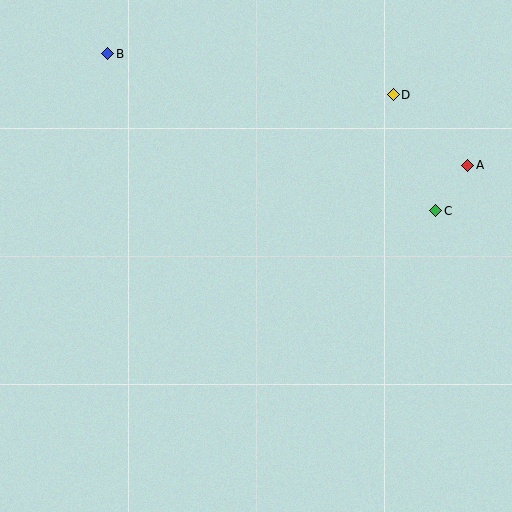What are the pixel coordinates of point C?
Point C is at (436, 211).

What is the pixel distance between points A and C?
The distance between A and C is 56 pixels.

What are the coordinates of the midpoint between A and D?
The midpoint between A and D is at (431, 130).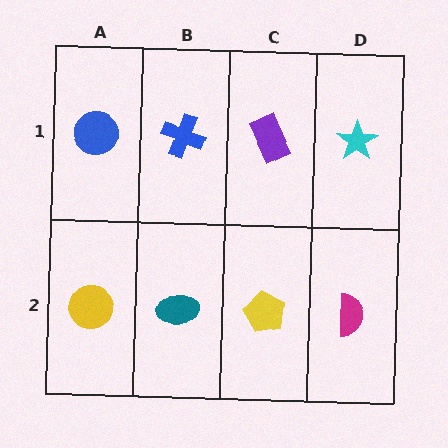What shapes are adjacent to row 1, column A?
A yellow circle (row 2, column A), a blue cross (row 1, column B).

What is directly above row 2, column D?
A cyan star.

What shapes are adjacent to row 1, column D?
A magenta semicircle (row 2, column D), a purple rectangle (row 1, column C).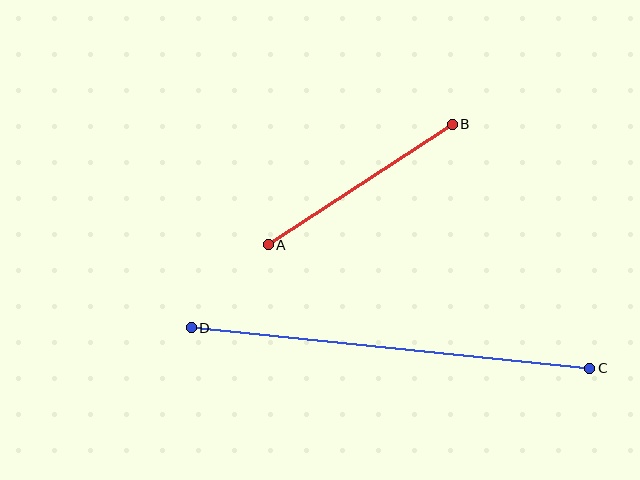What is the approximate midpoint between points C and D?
The midpoint is at approximately (390, 348) pixels.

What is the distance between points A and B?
The distance is approximately 220 pixels.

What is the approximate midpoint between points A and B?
The midpoint is at approximately (360, 185) pixels.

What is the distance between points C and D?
The distance is approximately 401 pixels.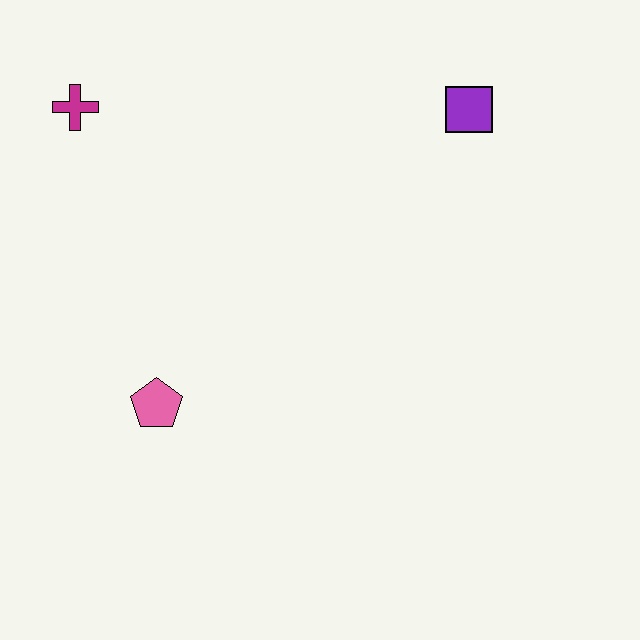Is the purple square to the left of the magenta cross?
No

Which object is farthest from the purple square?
The pink pentagon is farthest from the purple square.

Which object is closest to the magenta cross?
The pink pentagon is closest to the magenta cross.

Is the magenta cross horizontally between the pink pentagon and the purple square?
No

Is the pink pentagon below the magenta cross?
Yes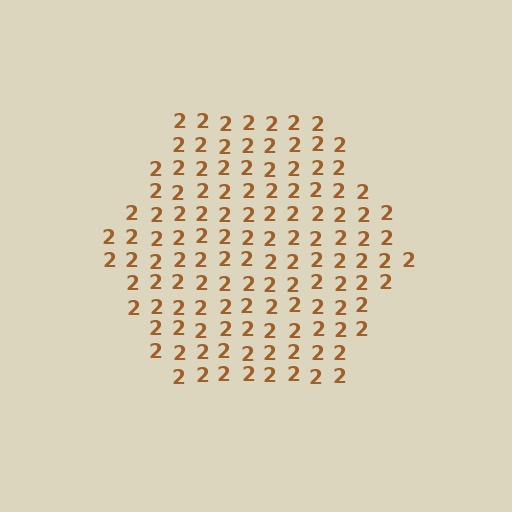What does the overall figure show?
The overall figure shows a hexagon.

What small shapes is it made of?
It is made of small digit 2's.